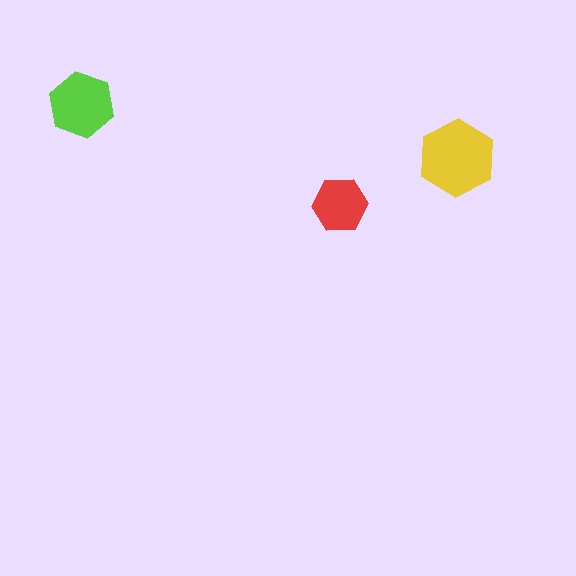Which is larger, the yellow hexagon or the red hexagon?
The yellow one.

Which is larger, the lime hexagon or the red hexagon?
The lime one.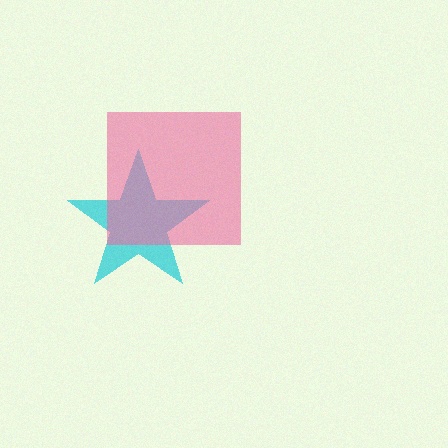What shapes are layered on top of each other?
The layered shapes are: a cyan star, a pink square.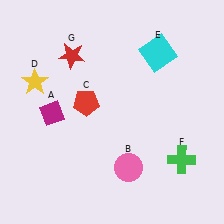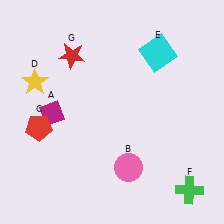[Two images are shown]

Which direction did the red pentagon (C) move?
The red pentagon (C) moved left.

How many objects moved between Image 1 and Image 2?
2 objects moved between the two images.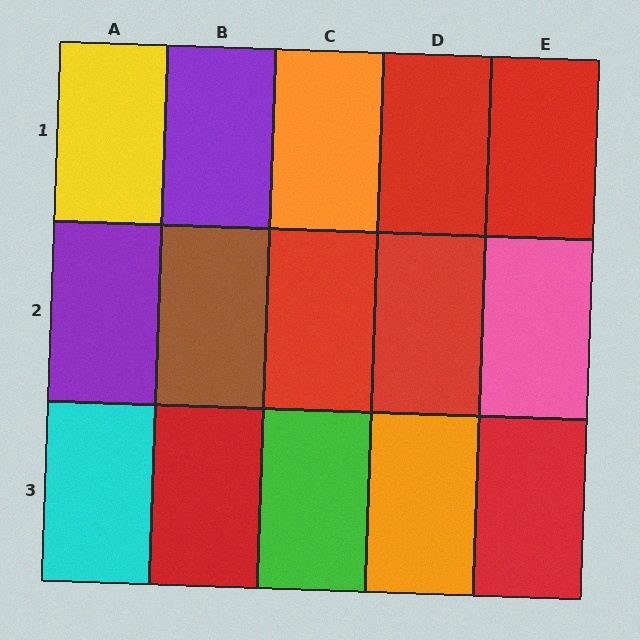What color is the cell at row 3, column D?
Orange.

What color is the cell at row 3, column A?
Cyan.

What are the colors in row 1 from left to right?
Yellow, purple, orange, red, red.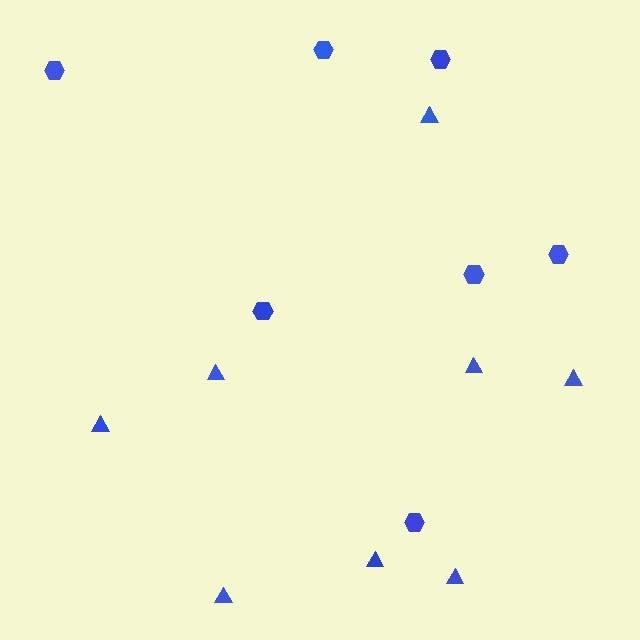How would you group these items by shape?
There are 2 groups: one group of hexagons (7) and one group of triangles (8).